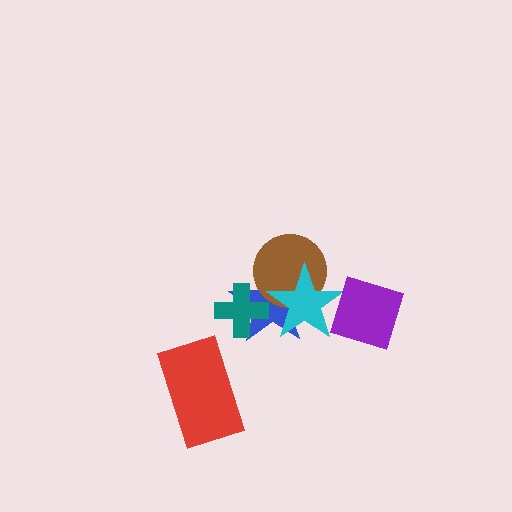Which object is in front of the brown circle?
The cyan star is in front of the brown circle.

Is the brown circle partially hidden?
Yes, it is partially covered by another shape.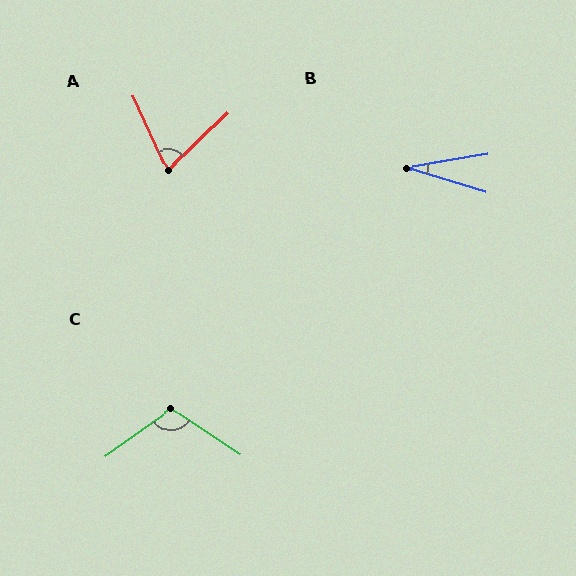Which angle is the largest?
C, at approximately 111 degrees.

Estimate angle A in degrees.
Approximately 71 degrees.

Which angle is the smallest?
B, at approximately 26 degrees.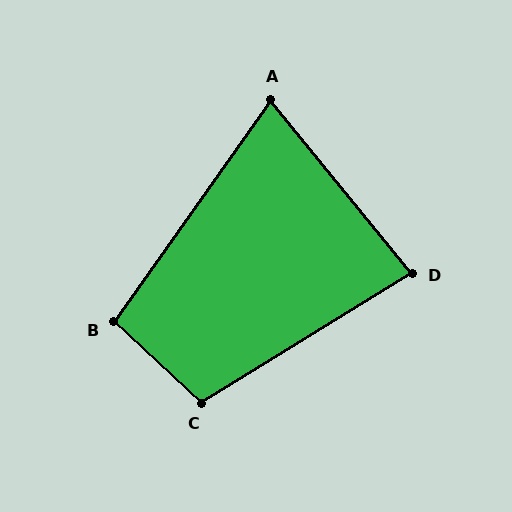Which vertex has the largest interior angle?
C, at approximately 106 degrees.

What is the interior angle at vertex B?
Approximately 98 degrees (obtuse).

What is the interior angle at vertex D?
Approximately 82 degrees (acute).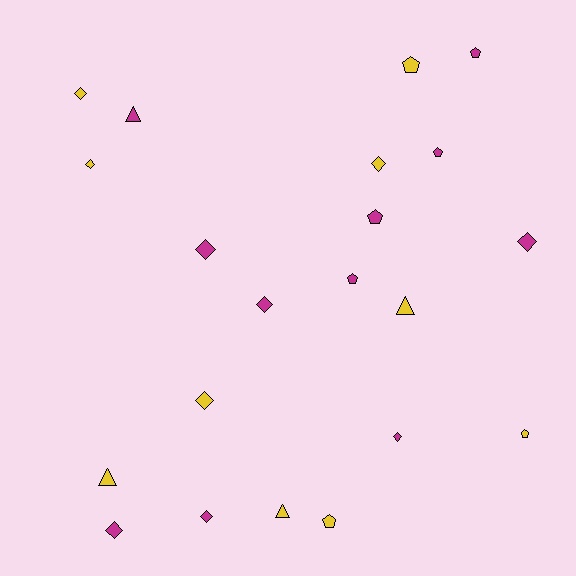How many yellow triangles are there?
There are 3 yellow triangles.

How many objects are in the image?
There are 21 objects.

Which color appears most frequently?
Magenta, with 11 objects.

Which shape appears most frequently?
Diamond, with 10 objects.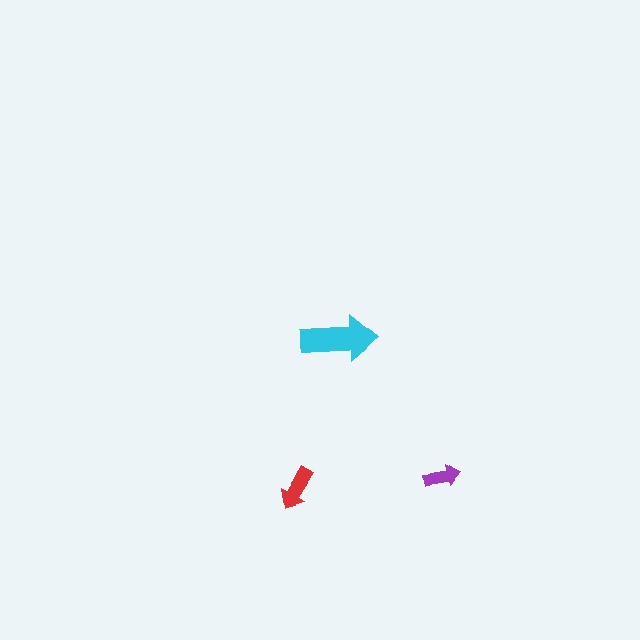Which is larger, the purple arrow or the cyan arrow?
The cyan one.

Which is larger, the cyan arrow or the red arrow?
The cyan one.